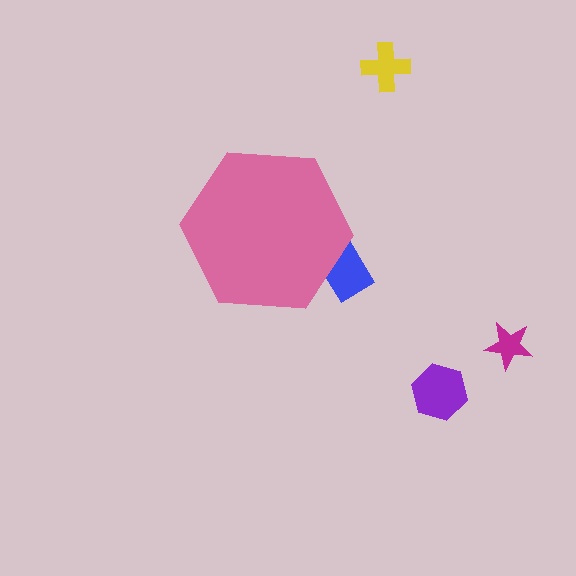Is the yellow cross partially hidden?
No, the yellow cross is fully visible.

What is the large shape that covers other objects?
A pink hexagon.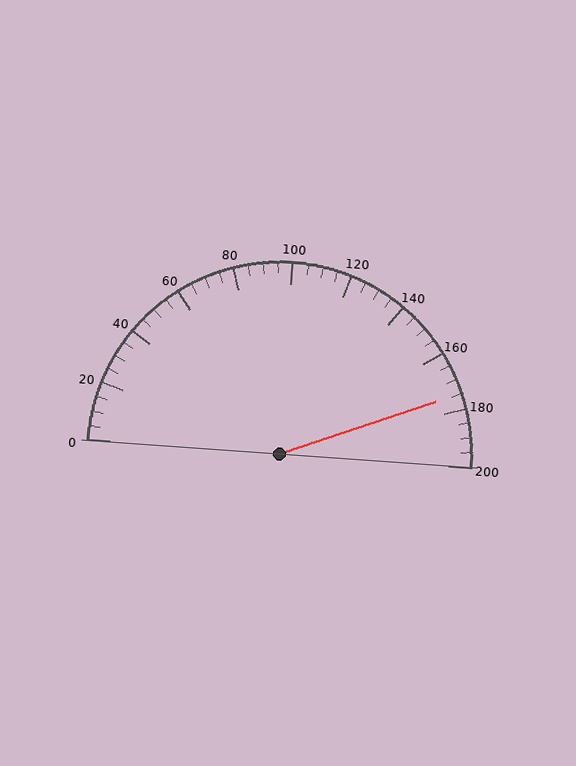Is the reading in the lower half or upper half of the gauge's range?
The reading is in the upper half of the range (0 to 200).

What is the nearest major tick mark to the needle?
The nearest major tick mark is 180.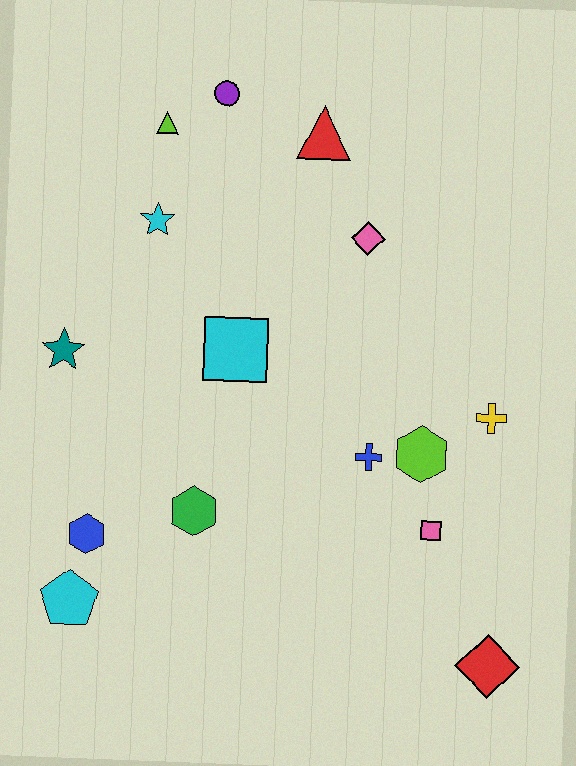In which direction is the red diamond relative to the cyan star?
The red diamond is below the cyan star.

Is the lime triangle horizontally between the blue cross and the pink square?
No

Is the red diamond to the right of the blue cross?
Yes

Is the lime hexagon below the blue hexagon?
No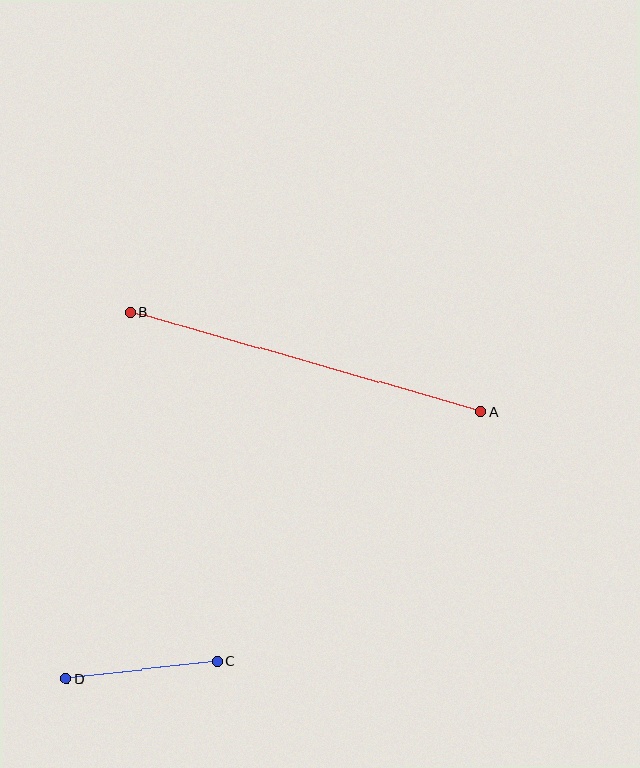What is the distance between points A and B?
The distance is approximately 364 pixels.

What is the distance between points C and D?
The distance is approximately 152 pixels.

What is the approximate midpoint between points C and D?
The midpoint is at approximately (142, 670) pixels.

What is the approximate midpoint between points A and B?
The midpoint is at approximately (306, 362) pixels.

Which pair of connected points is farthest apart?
Points A and B are farthest apart.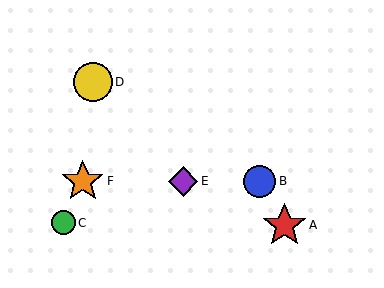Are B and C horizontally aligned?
No, B is at y≈181 and C is at y≈223.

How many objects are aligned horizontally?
3 objects (B, E, F) are aligned horizontally.